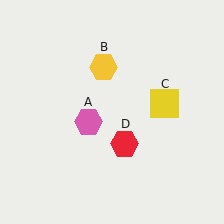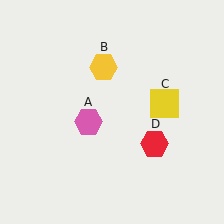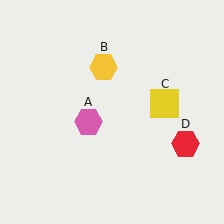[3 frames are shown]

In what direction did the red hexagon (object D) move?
The red hexagon (object D) moved right.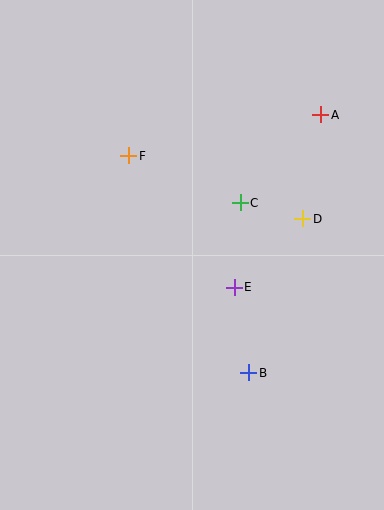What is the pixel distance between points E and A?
The distance between E and A is 193 pixels.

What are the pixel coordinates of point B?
Point B is at (249, 373).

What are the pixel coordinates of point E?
Point E is at (234, 287).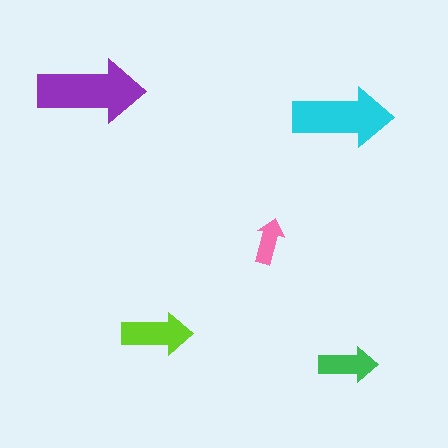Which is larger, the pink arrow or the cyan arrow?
The cyan one.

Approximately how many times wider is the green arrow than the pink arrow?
About 1.5 times wider.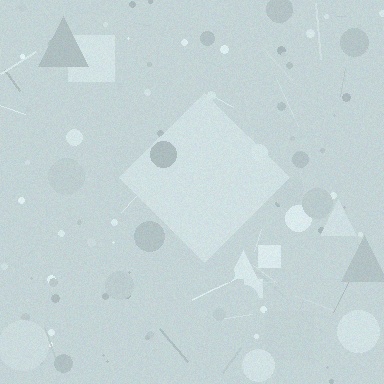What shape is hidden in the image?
A diamond is hidden in the image.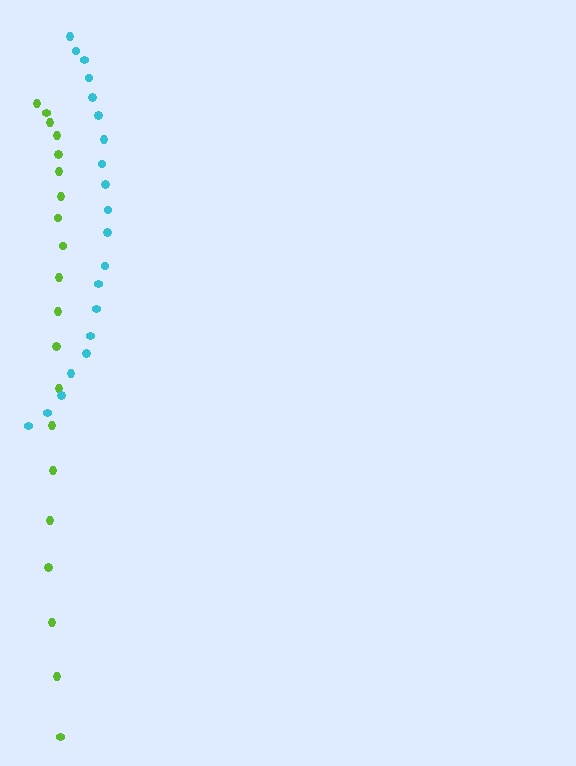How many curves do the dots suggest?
There are 2 distinct paths.